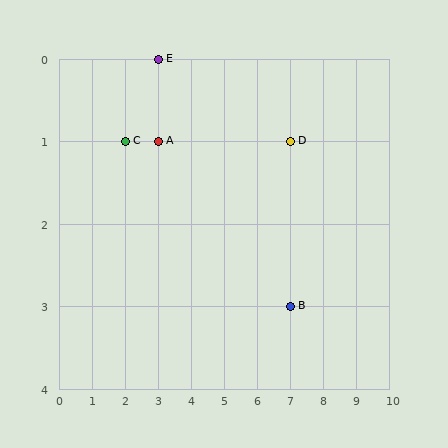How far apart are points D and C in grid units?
Points D and C are 5 columns apart.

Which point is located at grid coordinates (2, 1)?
Point C is at (2, 1).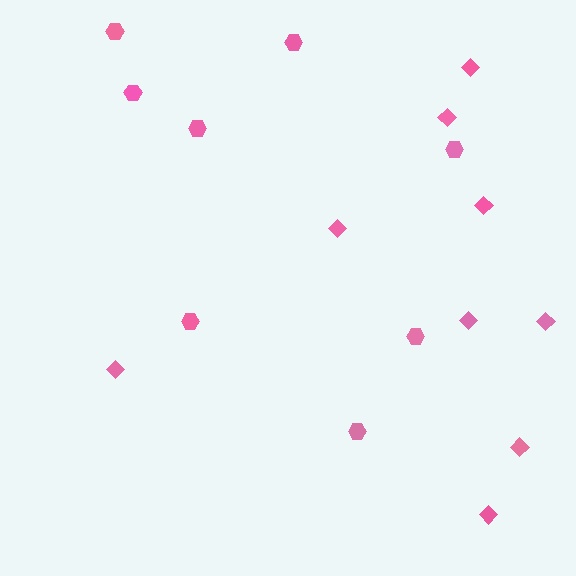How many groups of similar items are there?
There are 2 groups: one group of diamonds (9) and one group of hexagons (8).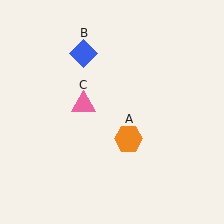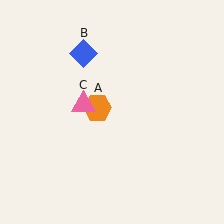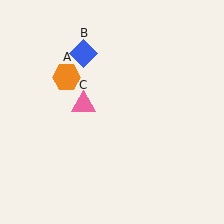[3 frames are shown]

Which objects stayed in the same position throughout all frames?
Blue diamond (object B) and pink triangle (object C) remained stationary.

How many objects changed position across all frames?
1 object changed position: orange hexagon (object A).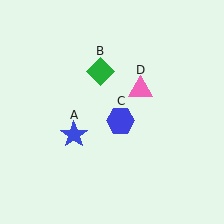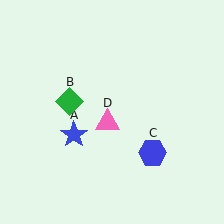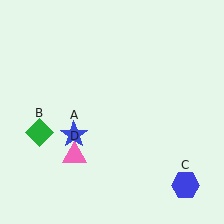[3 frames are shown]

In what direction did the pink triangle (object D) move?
The pink triangle (object D) moved down and to the left.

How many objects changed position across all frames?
3 objects changed position: green diamond (object B), blue hexagon (object C), pink triangle (object D).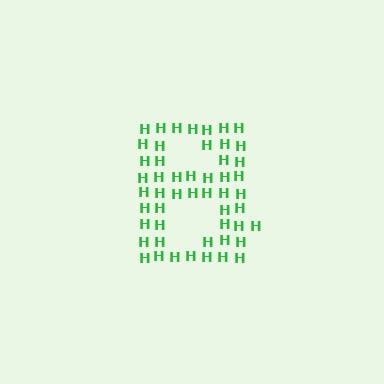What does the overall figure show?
The overall figure shows the letter B.